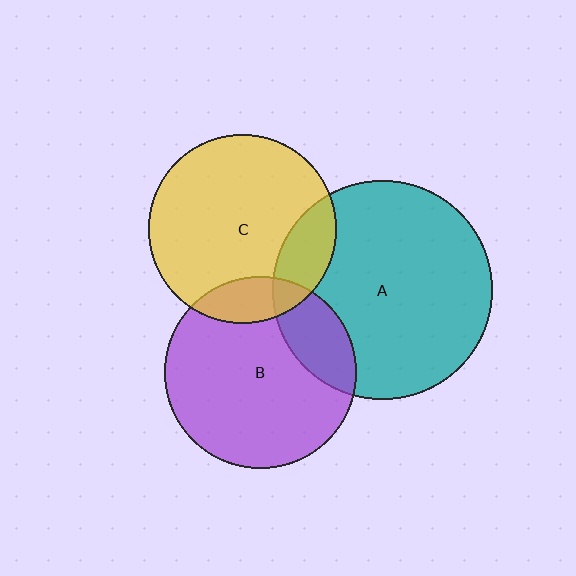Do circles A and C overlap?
Yes.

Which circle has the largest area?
Circle A (teal).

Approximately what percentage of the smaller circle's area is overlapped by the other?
Approximately 15%.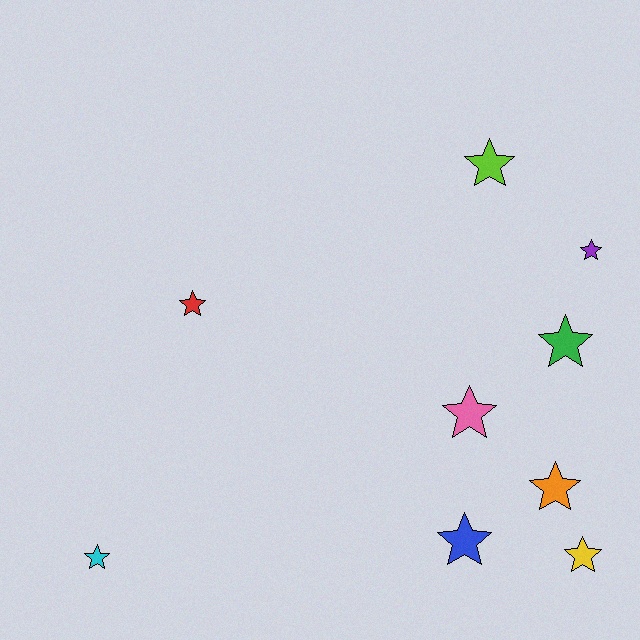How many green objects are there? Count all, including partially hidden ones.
There is 1 green object.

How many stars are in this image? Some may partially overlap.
There are 9 stars.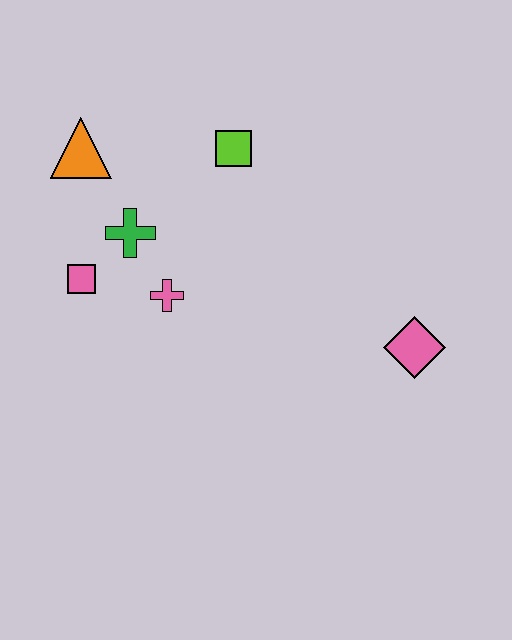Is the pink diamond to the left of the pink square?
No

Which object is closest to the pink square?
The green cross is closest to the pink square.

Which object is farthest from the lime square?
The pink diamond is farthest from the lime square.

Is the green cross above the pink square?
Yes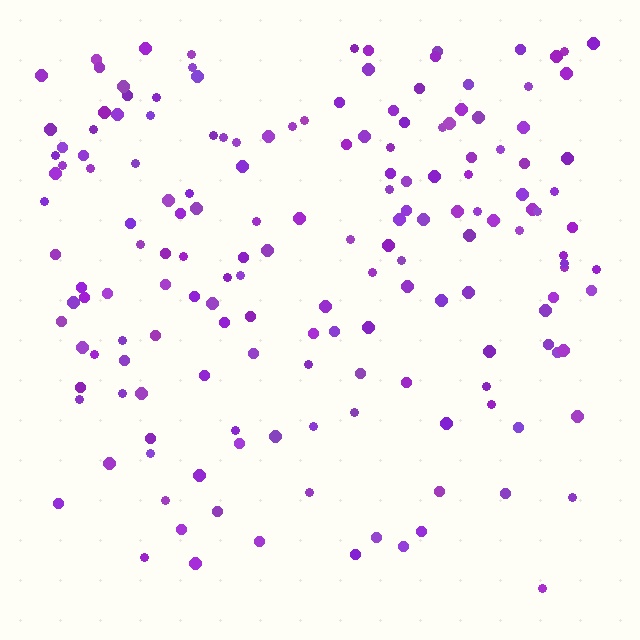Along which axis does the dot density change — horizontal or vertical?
Vertical.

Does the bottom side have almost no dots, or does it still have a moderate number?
Still a moderate number, just noticeably fewer than the top.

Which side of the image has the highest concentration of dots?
The top.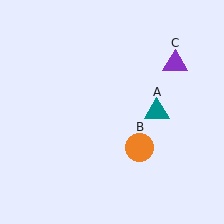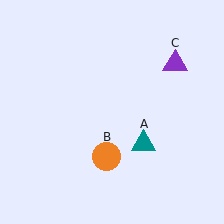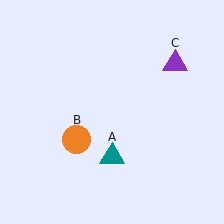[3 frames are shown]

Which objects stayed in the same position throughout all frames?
Purple triangle (object C) remained stationary.